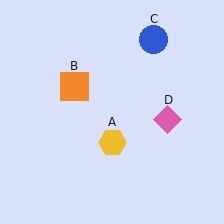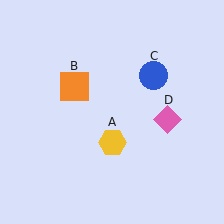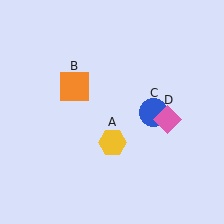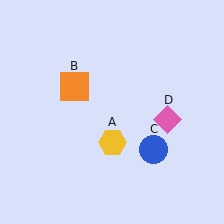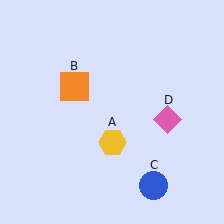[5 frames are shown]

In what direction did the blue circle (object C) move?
The blue circle (object C) moved down.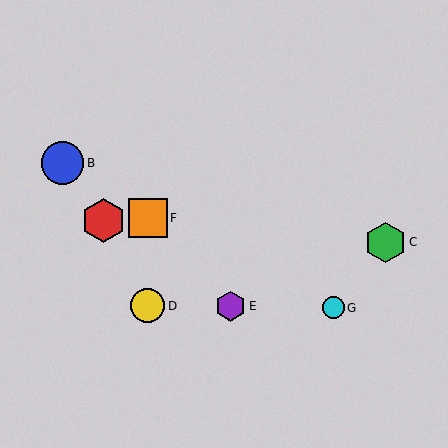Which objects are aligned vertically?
Objects D, F are aligned vertically.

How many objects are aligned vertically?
2 objects (D, F) are aligned vertically.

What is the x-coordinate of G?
Object G is at x≈333.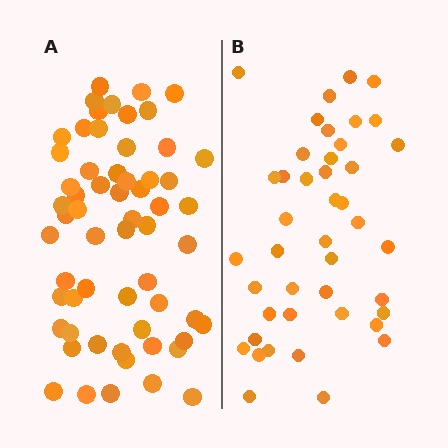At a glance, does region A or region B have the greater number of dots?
Region A (the left region) has more dots.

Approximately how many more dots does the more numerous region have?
Region A has approximately 15 more dots than region B.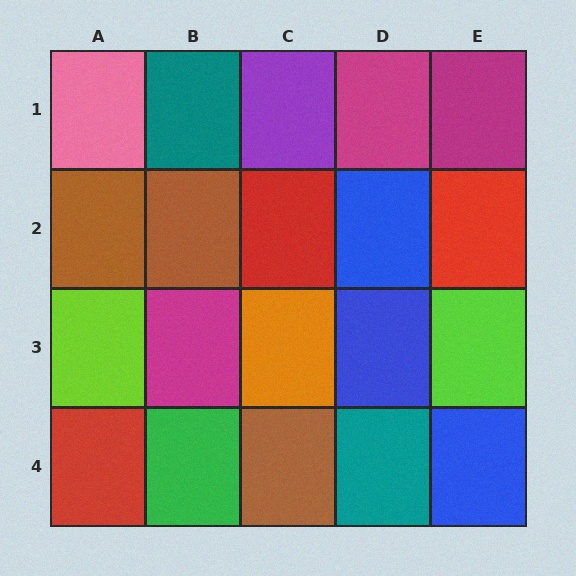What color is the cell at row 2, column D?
Blue.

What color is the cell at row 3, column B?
Magenta.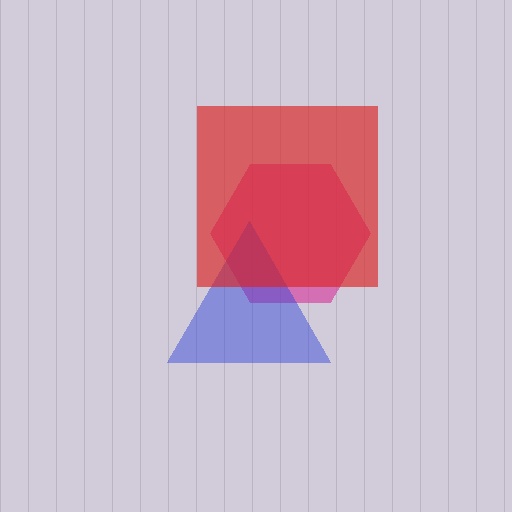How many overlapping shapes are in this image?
There are 3 overlapping shapes in the image.